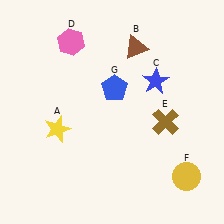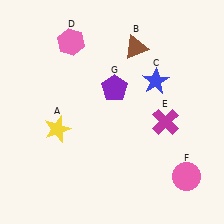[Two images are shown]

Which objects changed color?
E changed from brown to magenta. F changed from yellow to pink. G changed from blue to purple.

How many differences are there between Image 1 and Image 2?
There are 3 differences between the two images.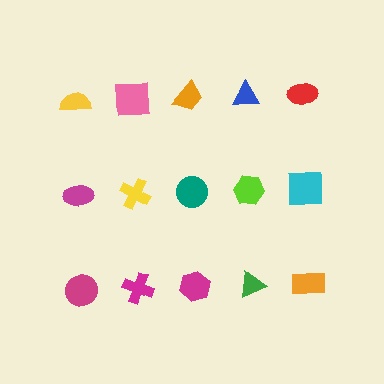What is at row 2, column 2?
A yellow cross.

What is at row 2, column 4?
A lime hexagon.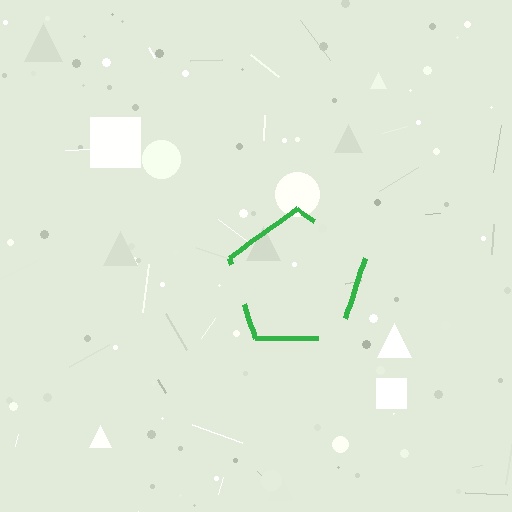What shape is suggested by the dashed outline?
The dashed outline suggests a pentagon.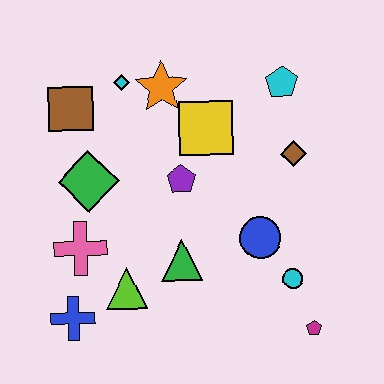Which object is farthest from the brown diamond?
The blue cross is farthest from the brown diamond.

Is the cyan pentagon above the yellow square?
Yes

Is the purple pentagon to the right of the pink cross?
Yes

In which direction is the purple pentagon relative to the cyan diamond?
The purple pentagon is below the cyan diamond.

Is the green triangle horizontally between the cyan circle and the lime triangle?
Yes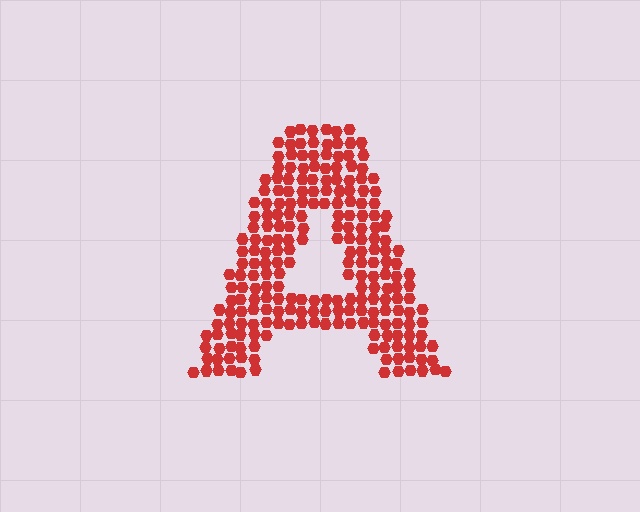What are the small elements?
The small elements are hexagons.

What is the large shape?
The large shape is the letter A.